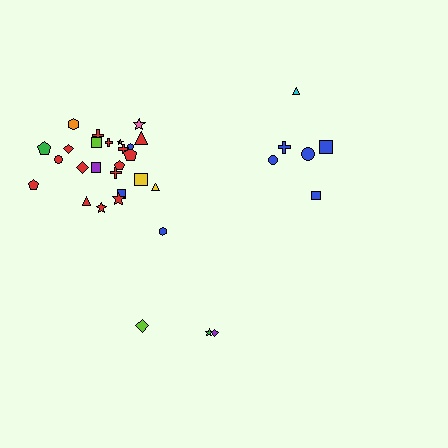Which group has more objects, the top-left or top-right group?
The top-left group.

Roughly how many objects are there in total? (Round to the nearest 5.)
Roughly 35 objects in total.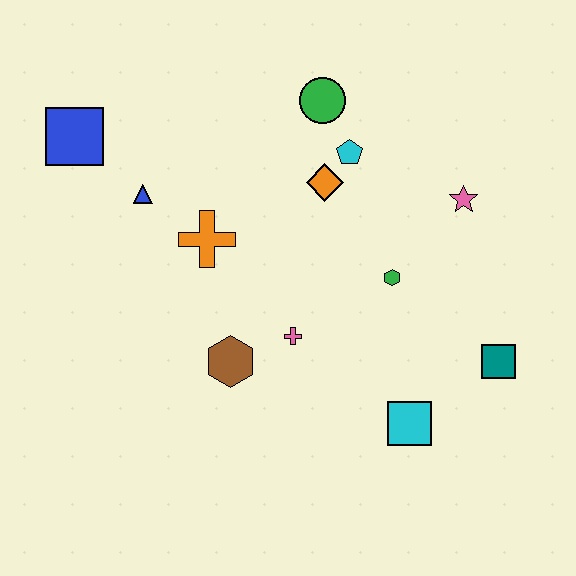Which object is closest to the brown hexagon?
The pink cross is closest to the brown hexagon.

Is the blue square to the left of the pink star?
Yes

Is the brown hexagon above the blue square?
No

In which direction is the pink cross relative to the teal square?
The pink cross is to the left of the teal square.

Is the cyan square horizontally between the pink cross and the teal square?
Yes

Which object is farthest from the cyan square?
The blue square is farthest from the cyan square.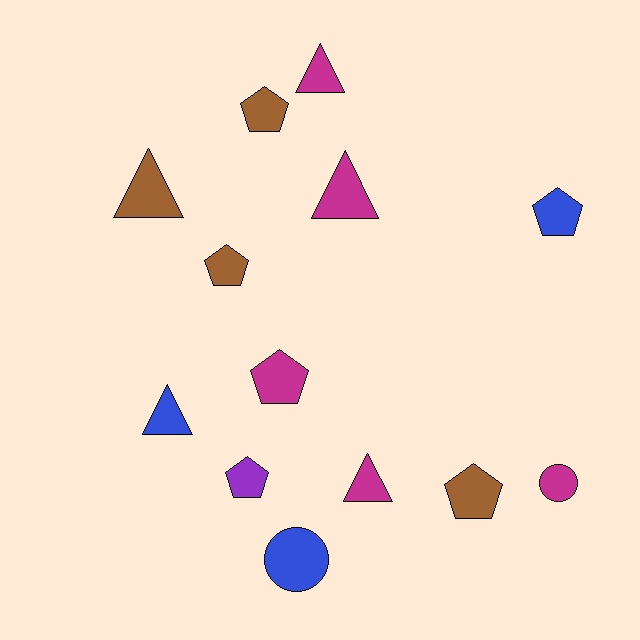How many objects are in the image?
There are 13 objects.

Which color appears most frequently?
Magenta, with 5 objects.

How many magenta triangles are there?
There are 3 magenta triangles.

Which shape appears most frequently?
Pentagon, with 6 objects.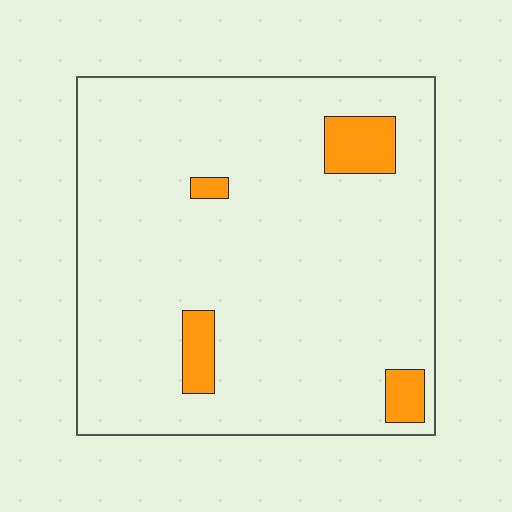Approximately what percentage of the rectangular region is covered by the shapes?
Approximately 10%.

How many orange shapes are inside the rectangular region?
4.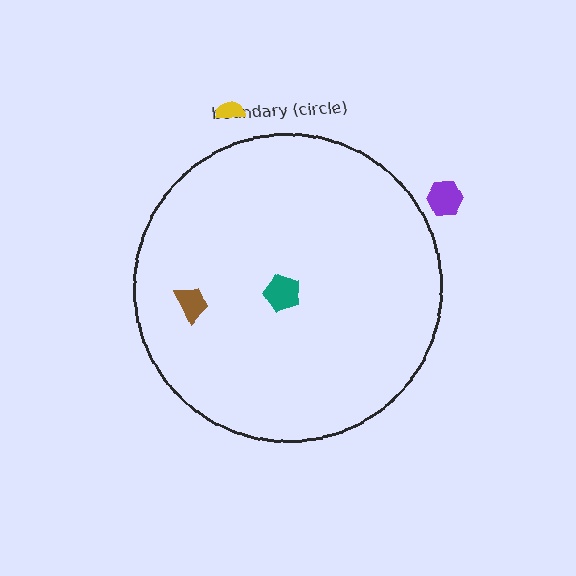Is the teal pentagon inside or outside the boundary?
Inside.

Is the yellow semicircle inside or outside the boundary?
Outside.